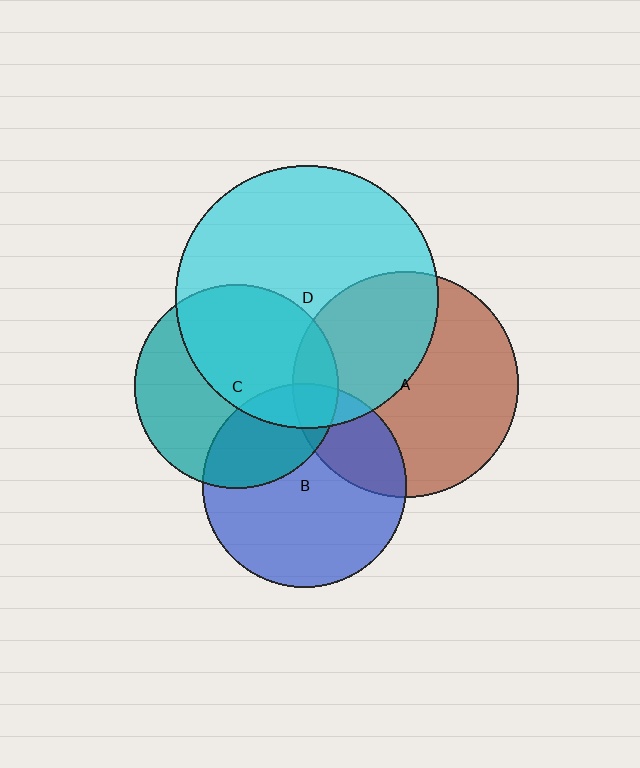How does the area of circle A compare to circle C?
Approximately 1.2 times.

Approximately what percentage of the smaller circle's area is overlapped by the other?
Approximately 15%.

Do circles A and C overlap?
Yes.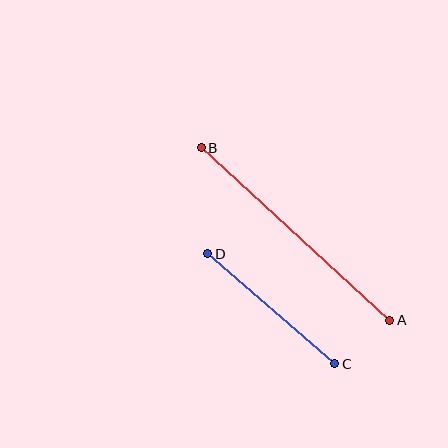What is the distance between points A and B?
The distance is approximately 255 pixels.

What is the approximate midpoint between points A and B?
The midpoint is at approximately (296, 234) pixels.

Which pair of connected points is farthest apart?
Points A and B are farthest apart.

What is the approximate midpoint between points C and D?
The midpoint is at approximately (271, 309) pixels.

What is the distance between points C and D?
The distance is approximately 168 pixels.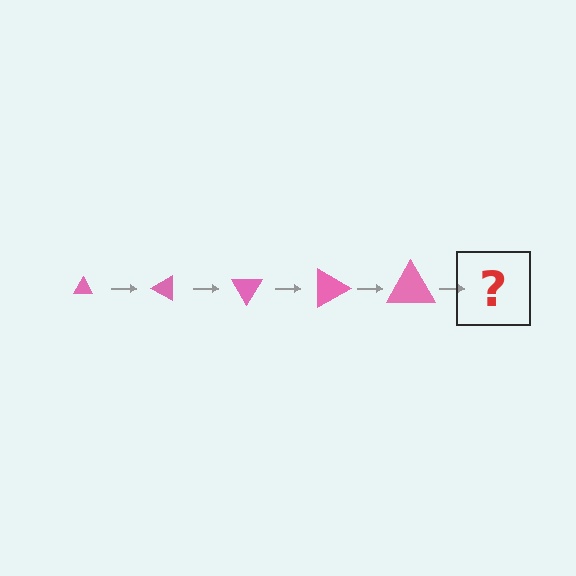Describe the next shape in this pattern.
It should be a triangle, larger than the previous one and rotated 150 degrees from the start.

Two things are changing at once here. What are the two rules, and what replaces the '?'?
The two rules are that the triangle grows larger each step and it rotates 30 degrees each step. The '?' should be a triangle, larger than the previous one and rotated 150 degrees from the start.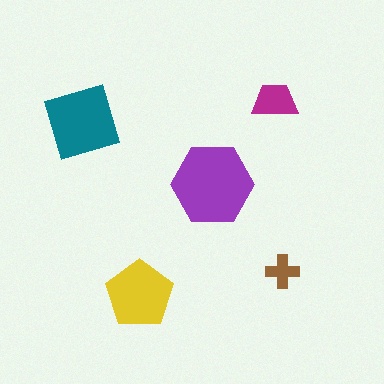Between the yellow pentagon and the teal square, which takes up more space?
The teal square.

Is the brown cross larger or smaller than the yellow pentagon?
Smaller.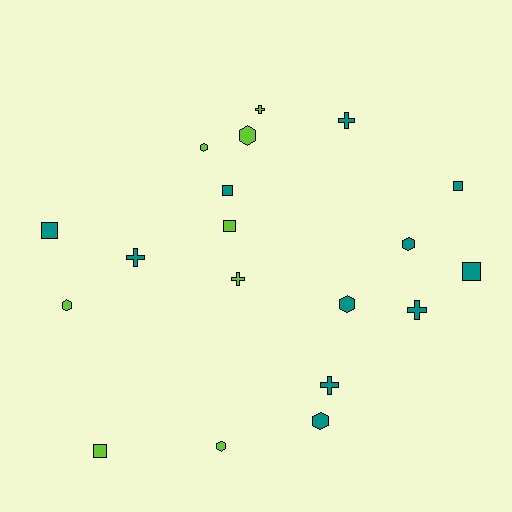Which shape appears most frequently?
Hexagon, with 7 objects.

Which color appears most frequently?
Teal, with 11 objects.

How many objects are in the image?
There are 19 objects.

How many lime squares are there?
There are 2 lime squares.